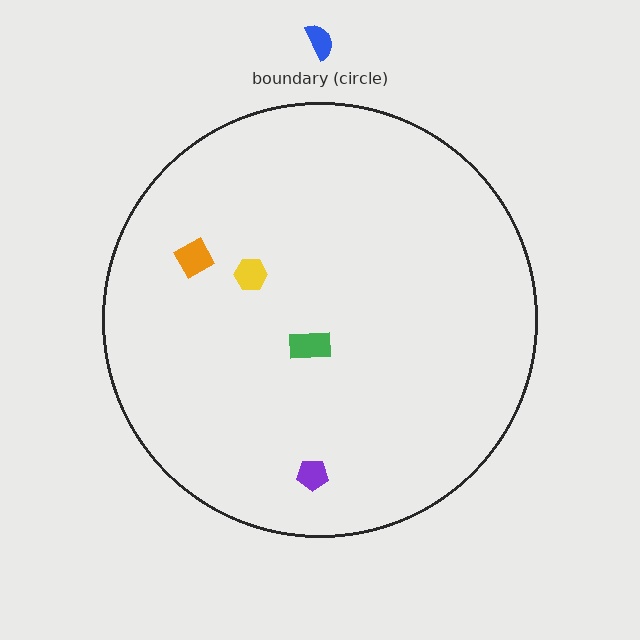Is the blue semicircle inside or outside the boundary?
Outside.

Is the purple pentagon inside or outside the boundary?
Inside.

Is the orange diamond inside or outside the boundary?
Inside.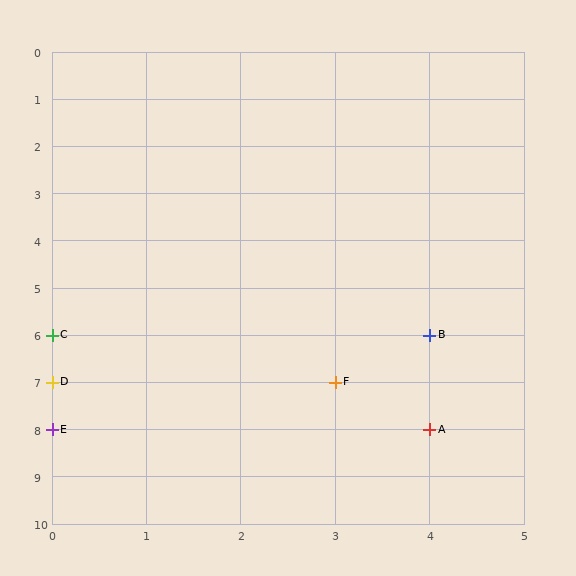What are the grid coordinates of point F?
Point F is at grid coordinates (3, 7).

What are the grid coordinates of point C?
Point C is at grid coordinates (0, 6).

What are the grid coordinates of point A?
Point A is at grid coordinates (4, 8).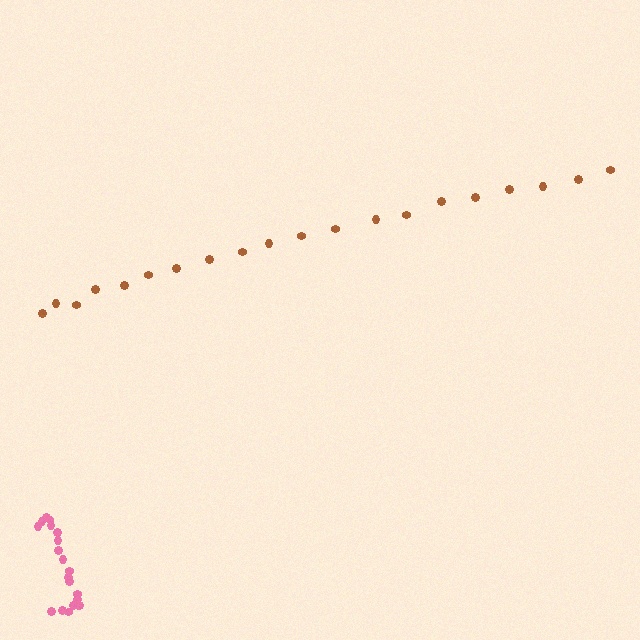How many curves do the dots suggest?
There are 2 distinct paths.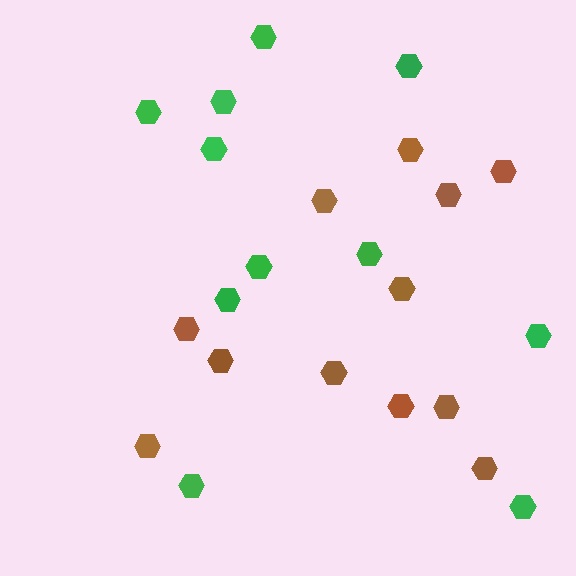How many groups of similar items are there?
There are 2 groups: one group of brown hexagons (12) and one group of green hexagons (11).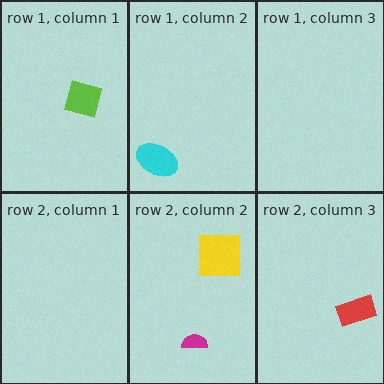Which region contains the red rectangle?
The row 2, column 3 region.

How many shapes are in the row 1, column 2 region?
1.